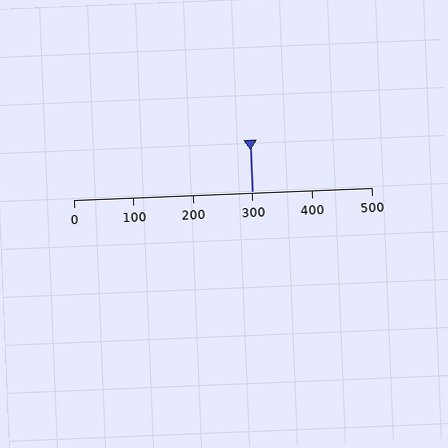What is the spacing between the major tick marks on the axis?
The major ticks are spaced 100 apart.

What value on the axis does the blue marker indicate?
The marker indicates approximately 300.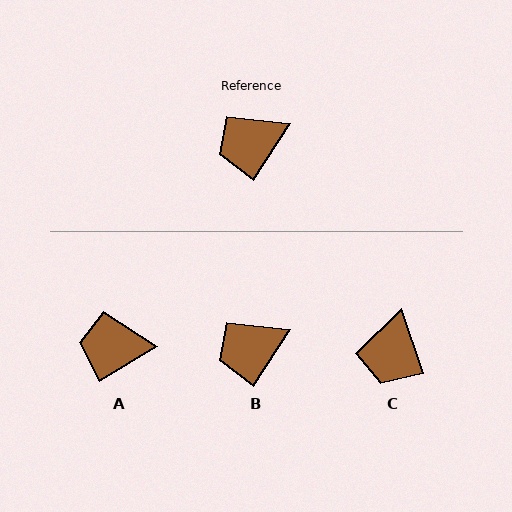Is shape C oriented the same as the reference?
No, it is off by about 51 degrees.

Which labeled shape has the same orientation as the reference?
B.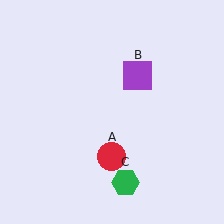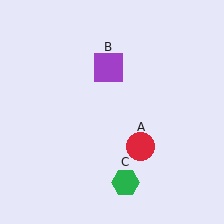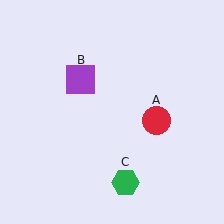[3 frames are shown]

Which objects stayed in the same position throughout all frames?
Green hexagon (object C) remained stationary.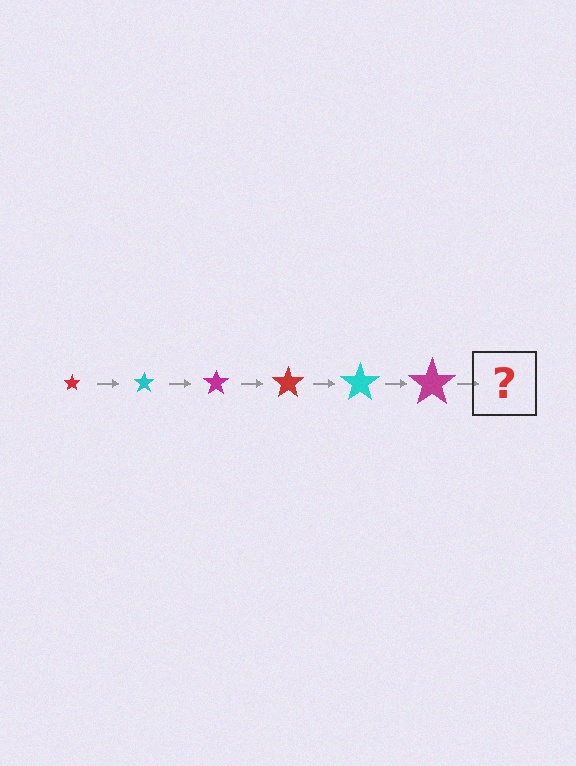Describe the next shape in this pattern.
It should be a red star, larger than the previous one.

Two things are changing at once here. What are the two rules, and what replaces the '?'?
The two rules are that the star grows larger each step and the color cycles through red, cyan, and magenta. The '?' should be a red star, larger than the previous one.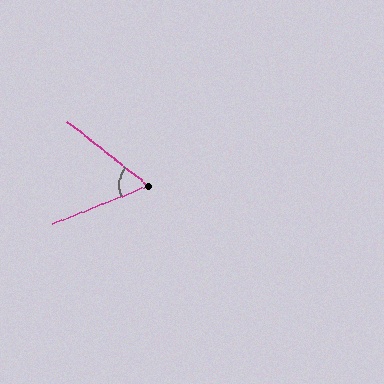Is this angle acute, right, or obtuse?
It is acute.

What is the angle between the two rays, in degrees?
Approximately 60 degrees.